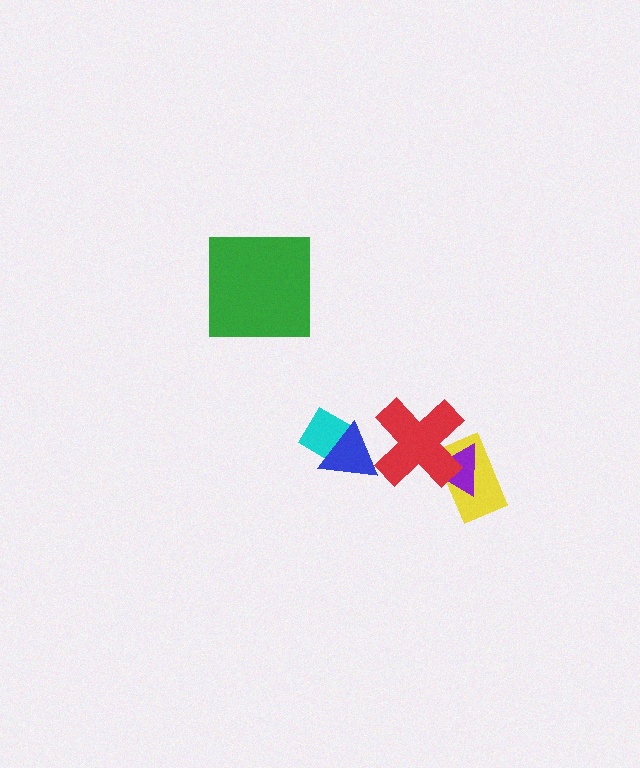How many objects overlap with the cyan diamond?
1 object overlaps with the cyan diamond.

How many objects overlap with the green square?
0 objects overlap with the green square.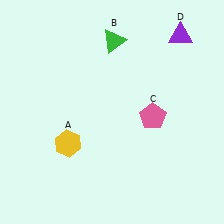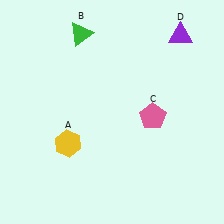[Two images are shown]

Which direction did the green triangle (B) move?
The green triangle (B) moved left.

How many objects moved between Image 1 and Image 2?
1 object moved between the two images.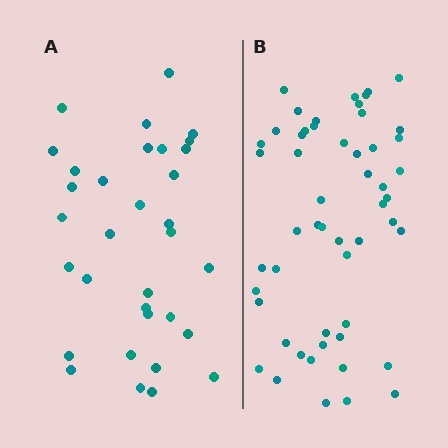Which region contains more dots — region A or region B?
Region B (the right region) has more dots.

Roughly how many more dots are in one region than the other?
Region B has approximately 20 more dots than region A.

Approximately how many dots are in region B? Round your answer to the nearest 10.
About 50 dots. (The exact count is 53, which rounds to 50.)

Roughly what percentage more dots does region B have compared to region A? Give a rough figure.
About 60% more.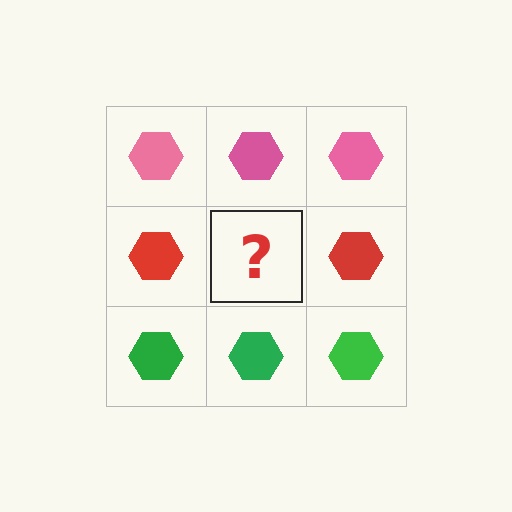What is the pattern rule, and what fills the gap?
The rule is that each row has a consistent color. The gap should be filled with a red hexagon.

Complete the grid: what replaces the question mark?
The question mark should be replaced with a red hexagon.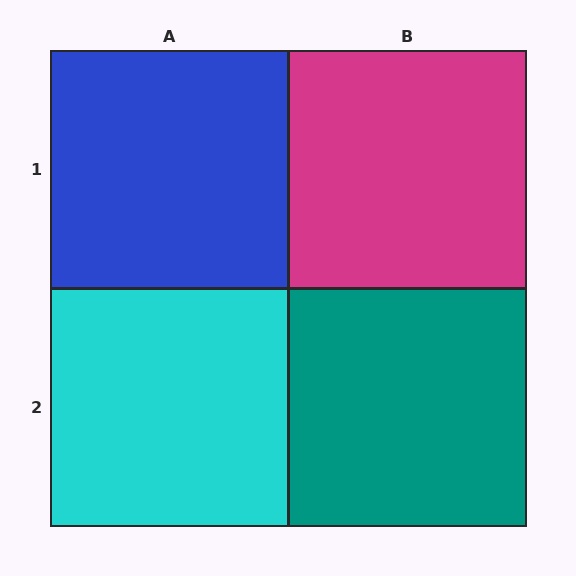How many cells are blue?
1 cell is blue.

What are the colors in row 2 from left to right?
Cyan, teal.